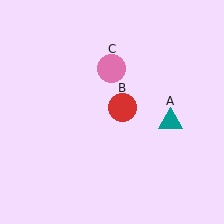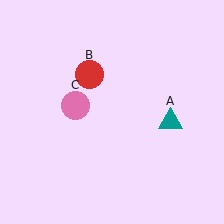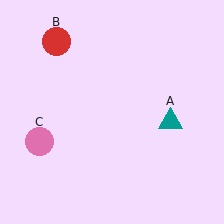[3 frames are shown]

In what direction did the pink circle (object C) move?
The pink circle (object C) moved down and to the left.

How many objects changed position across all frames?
2 objects changed position: red circle (object B), pink circle (object C).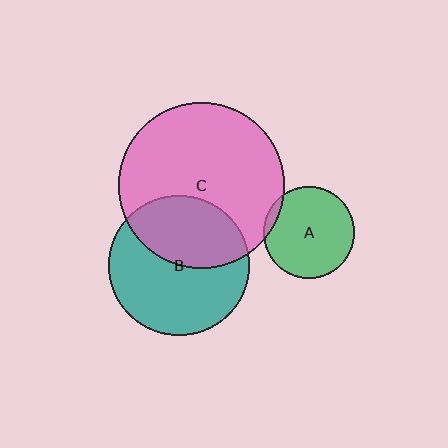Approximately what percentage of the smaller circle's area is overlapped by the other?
Approximately 5%.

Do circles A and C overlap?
Yes.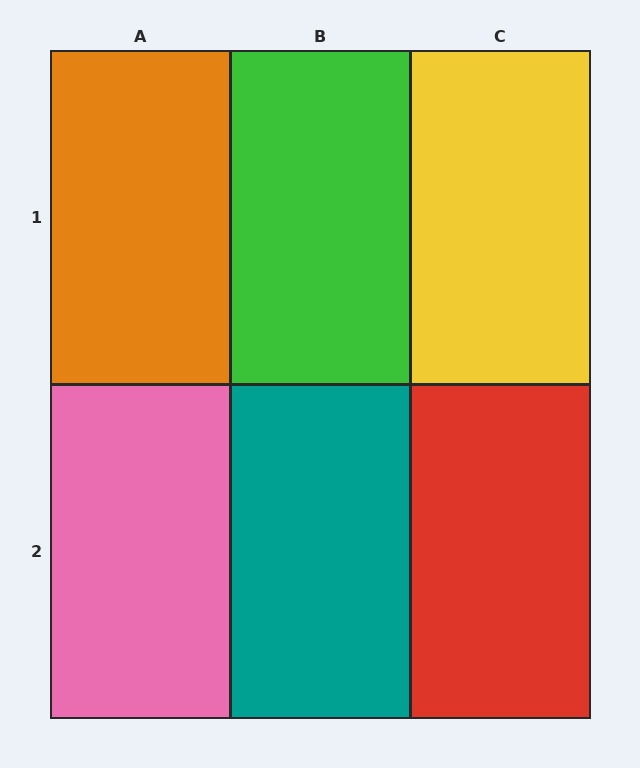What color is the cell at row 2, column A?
Pink.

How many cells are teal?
1 cell is teal.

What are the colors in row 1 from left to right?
Orange, green, yellow.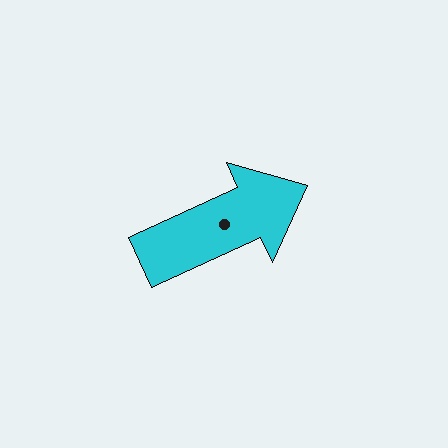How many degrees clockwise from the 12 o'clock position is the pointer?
Approximately 65 degrees.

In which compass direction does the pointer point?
Northeast.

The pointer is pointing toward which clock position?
Roughly 2 o'clock.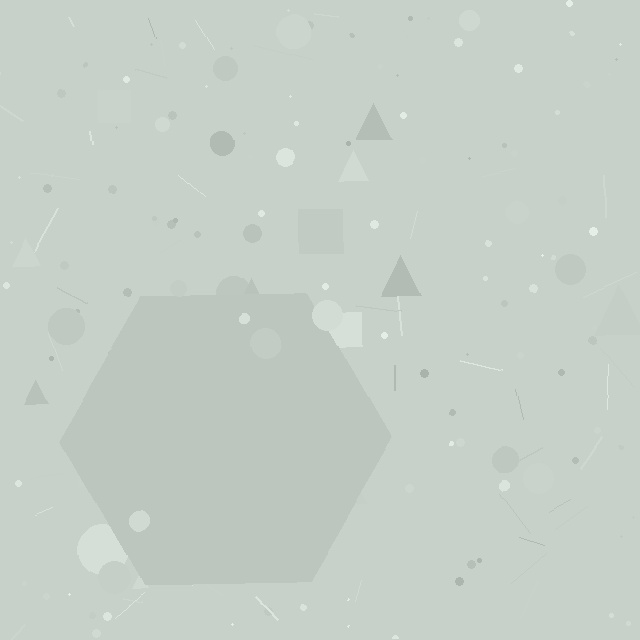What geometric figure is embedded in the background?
A hexagon is embedded in the background.